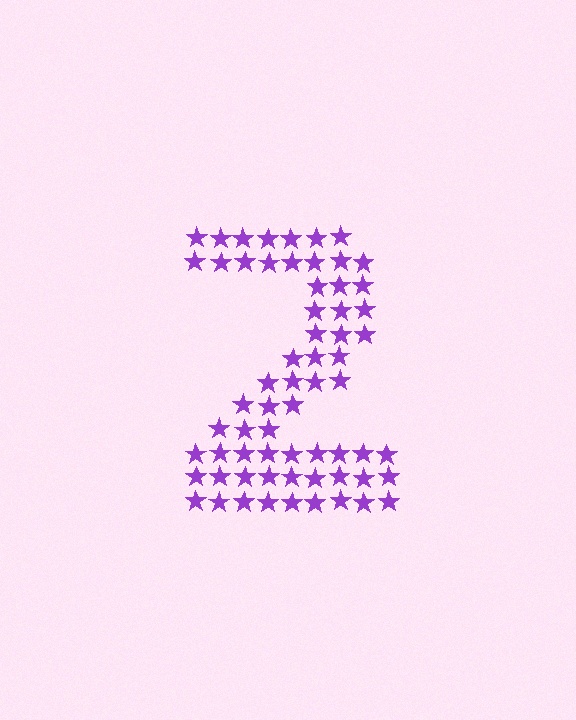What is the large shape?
The large shape is the digit 2.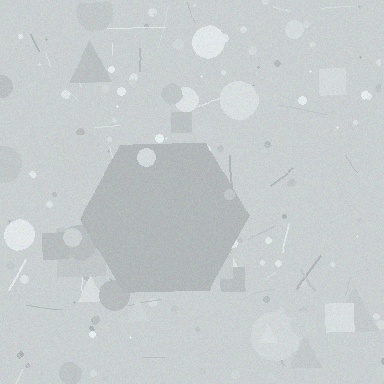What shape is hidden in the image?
A hexagon is hidden in the image.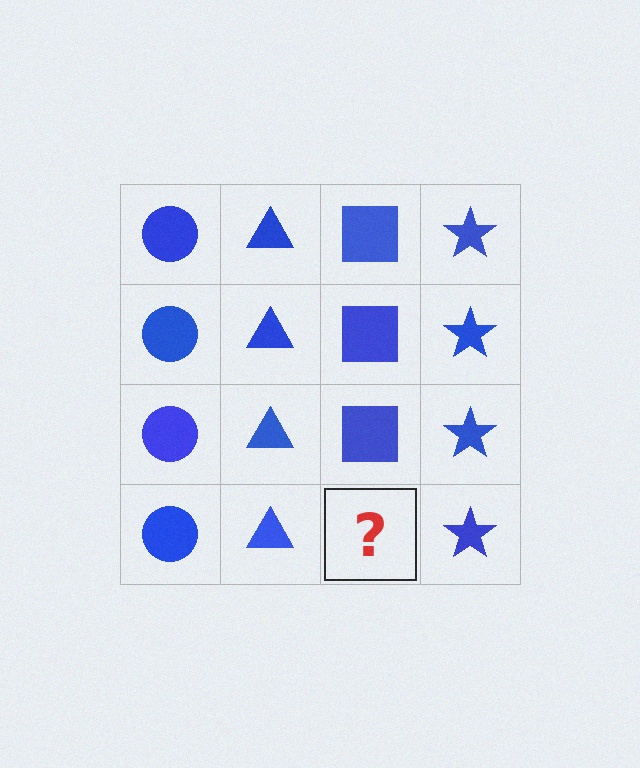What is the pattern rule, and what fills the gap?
The rule is that each column has a consistent shape. The gap should be filled with a blue square.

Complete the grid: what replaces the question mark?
The question mark should be replaced with a blue square.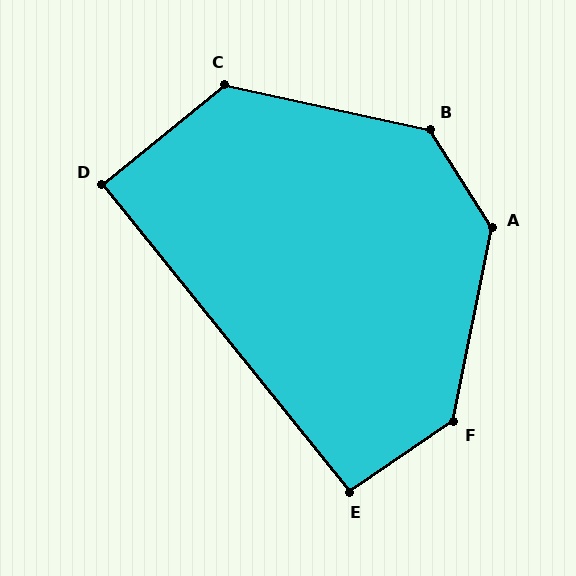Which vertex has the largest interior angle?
A, at approximately 137 degrees.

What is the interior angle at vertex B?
Approximately 135 degrees (obtuse).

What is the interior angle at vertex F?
Approximately 135 degrees (obtuse).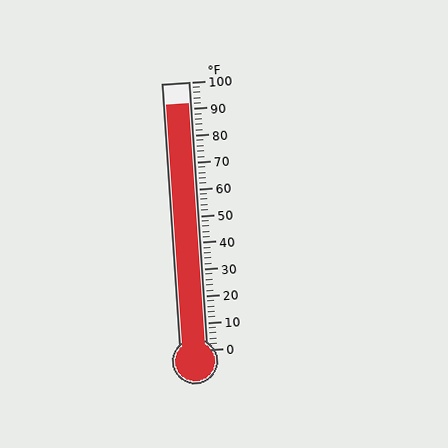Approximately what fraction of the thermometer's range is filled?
The thermometer is filled to approximately 90% of its range.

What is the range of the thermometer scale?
The thermometer scale ranges from 0°F to 100°F.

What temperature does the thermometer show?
The thermometer shows approximately 92°F.